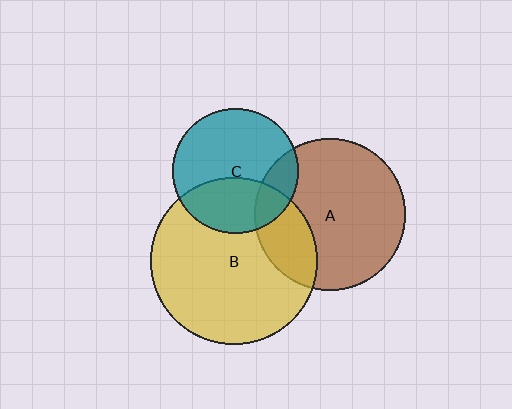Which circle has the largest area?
Circle B (yellow).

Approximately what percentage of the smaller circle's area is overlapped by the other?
Approximately 20%.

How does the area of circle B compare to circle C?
Approximately 1.8 times.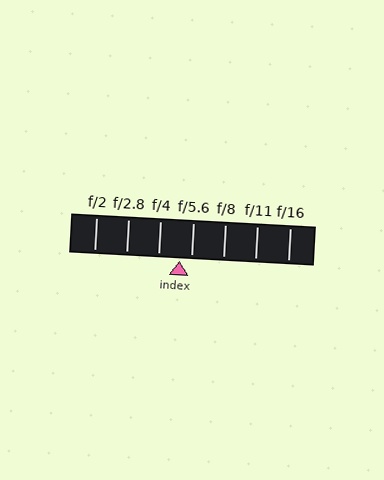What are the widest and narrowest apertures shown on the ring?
The widest aperture shown is f/2 and the narrowest is f/16.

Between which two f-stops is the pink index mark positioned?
The index mark is between f/4 and f/5.6.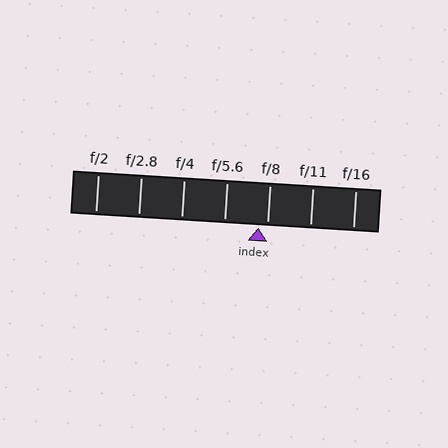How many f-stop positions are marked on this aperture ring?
There are 7 f-stop positions marked.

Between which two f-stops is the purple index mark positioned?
The index mark is between f/5.6 and f/8.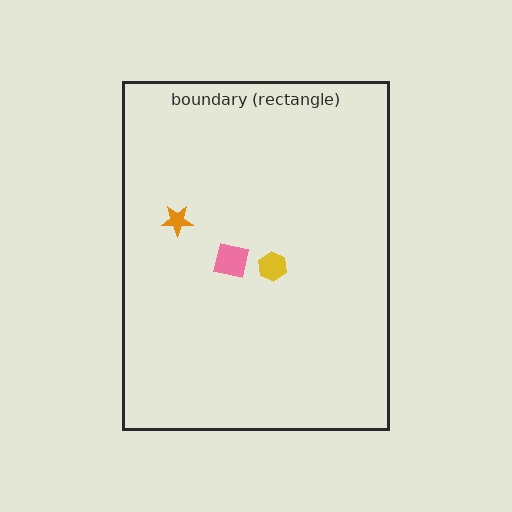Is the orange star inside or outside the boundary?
Inside.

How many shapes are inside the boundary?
3 inside, 0 outside.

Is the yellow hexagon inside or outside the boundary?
Inside.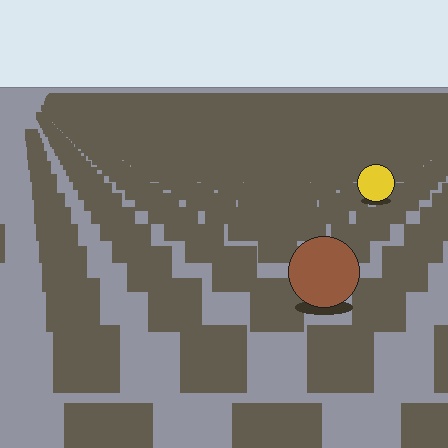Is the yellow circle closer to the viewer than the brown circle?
No. The brown circle is closer — you can tell from the texture gradient: the ground texture is coarser near it.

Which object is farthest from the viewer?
The yellow circle is farthest from the viewer. It appears smaller and the ground texture around it is denser.